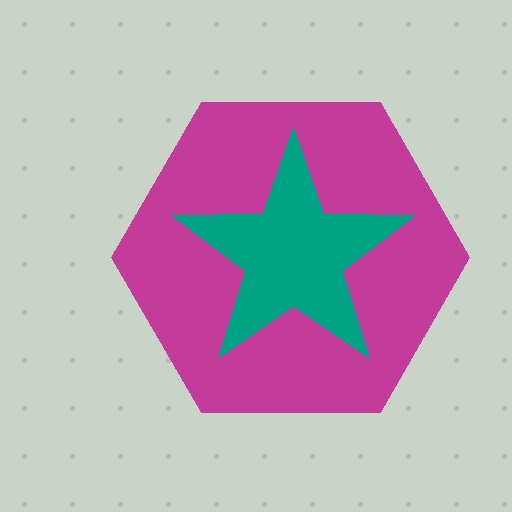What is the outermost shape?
The magenta hexagon.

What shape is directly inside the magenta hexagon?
The teal star.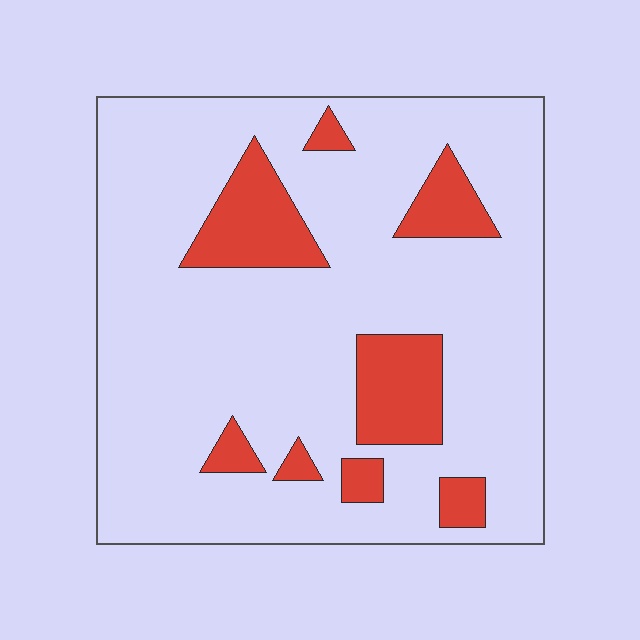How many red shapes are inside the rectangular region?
8.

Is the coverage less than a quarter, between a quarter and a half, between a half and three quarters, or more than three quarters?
Less than a quarter.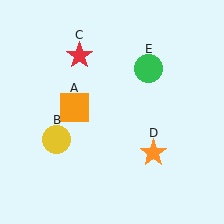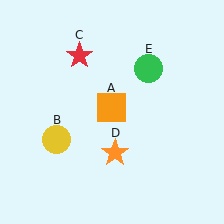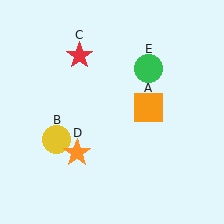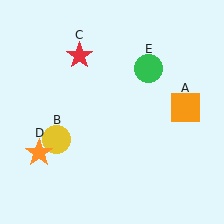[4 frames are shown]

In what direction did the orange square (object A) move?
The orange square (object A) moved right.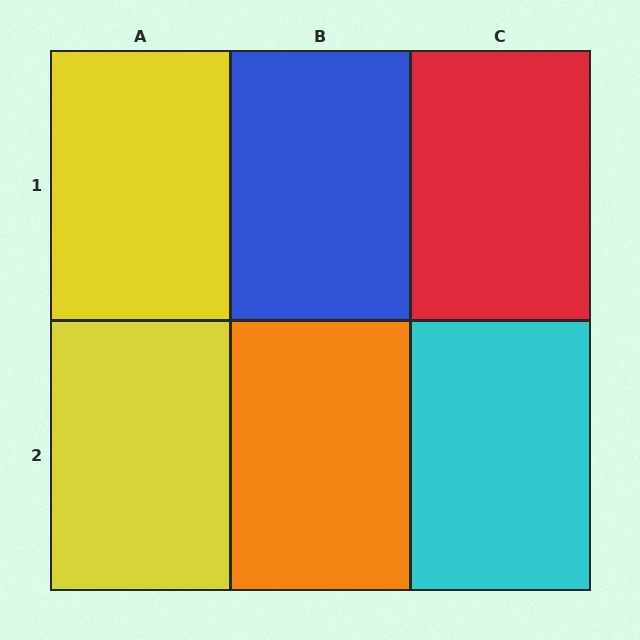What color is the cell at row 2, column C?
Cyan.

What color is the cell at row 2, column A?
Yellow.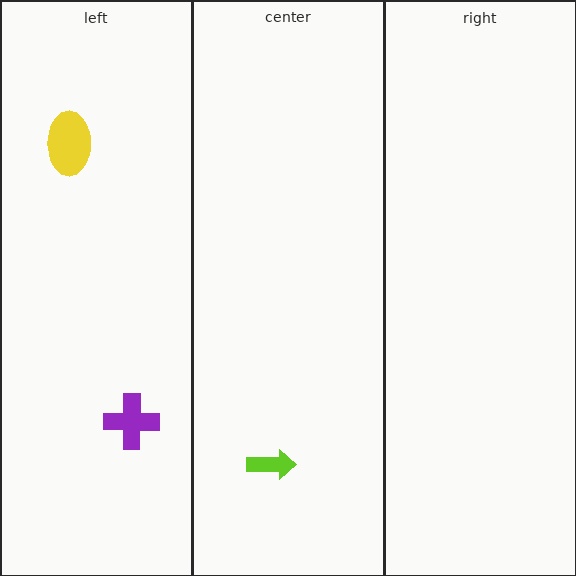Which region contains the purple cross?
The left region.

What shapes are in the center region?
The lime arrow.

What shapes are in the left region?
The purple cross, the yellow ellipse.